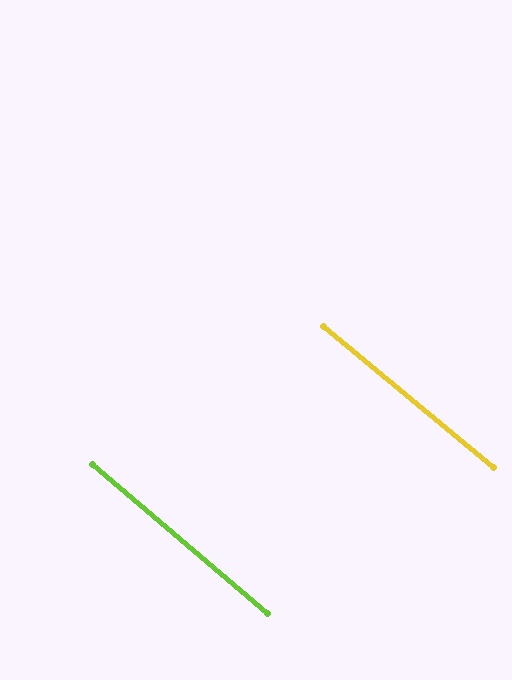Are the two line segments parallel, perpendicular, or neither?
Parallel — their directions differ by only 0.8°.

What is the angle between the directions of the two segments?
Approximately 1 degree.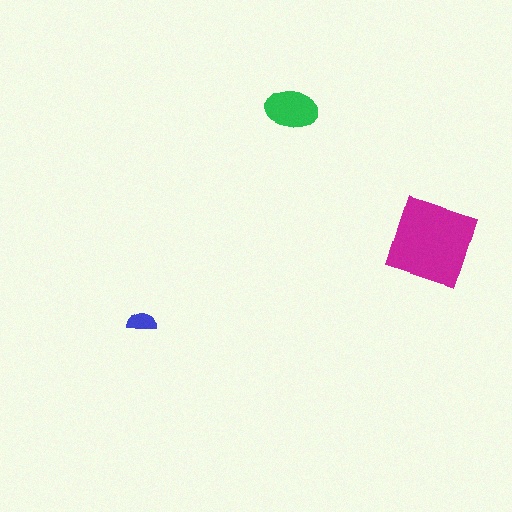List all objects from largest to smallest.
The magenta diamond, the green ellipse, the blue semicircle.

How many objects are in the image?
There are 3 objects in the image.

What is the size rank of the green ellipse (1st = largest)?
2nd.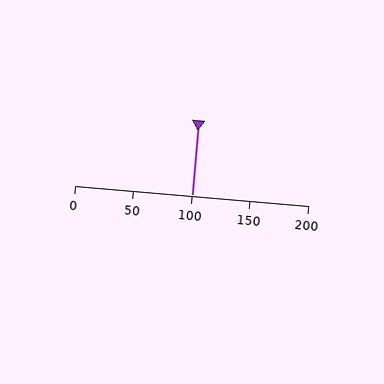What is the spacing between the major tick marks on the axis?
The major ticks are spaced 50 apart.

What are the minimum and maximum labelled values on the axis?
The axis runs from 0 to 200.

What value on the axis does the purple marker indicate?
The marker indicates approximately 100.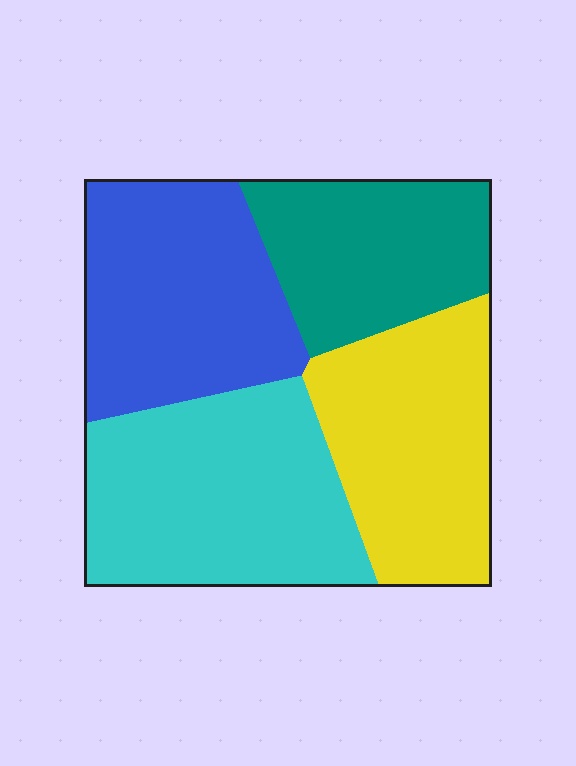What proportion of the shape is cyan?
Cyan covers about 30% of the shape.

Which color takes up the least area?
Teal, at roughly 20%.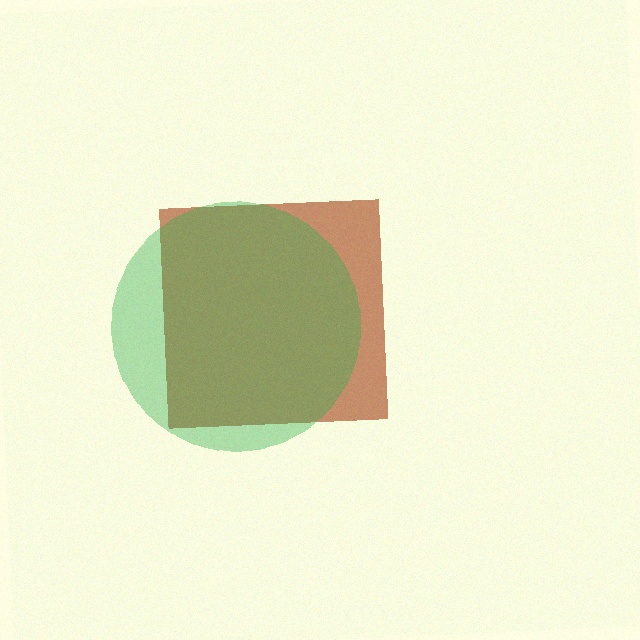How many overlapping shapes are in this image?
There are 2 overlapping shapes in the image.